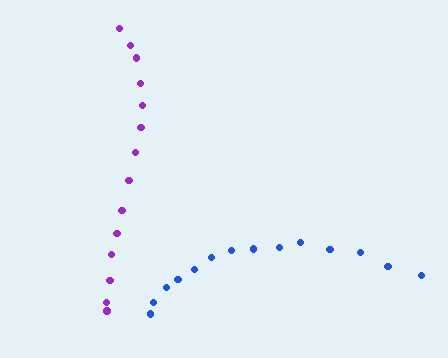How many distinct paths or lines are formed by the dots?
There are 2 distinct paths.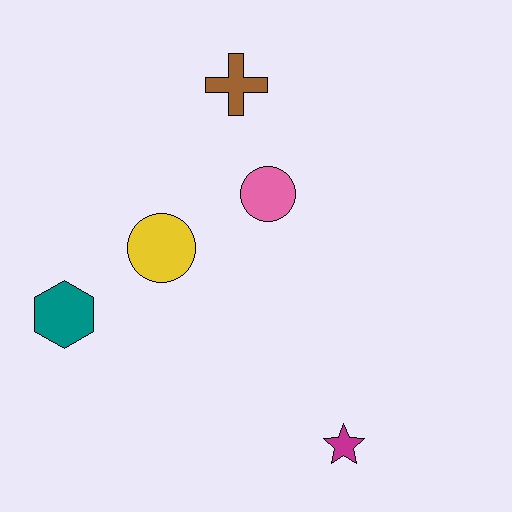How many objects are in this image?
There are 5 objects.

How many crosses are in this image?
There is 1 cross.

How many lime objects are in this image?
There are no lime objects.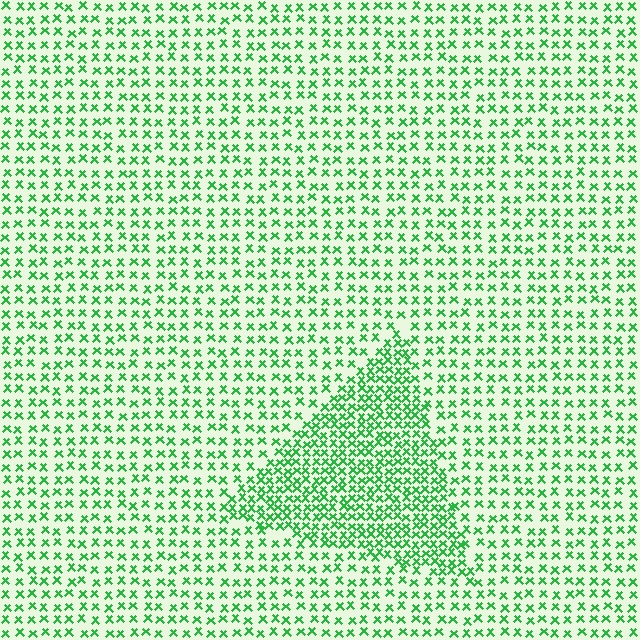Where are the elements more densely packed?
The elements are more densely packed inside the triangle boundary.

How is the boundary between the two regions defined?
The boundary is defined by a change in element density (approximately 2.0x ratio). All elements are the same color, size, and shape.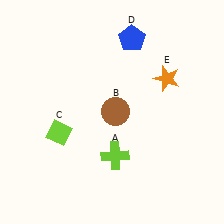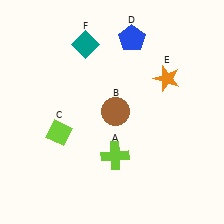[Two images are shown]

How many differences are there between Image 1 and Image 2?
There is 1 difference between the two images.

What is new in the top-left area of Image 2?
A teal diamond (F) was added in the top-left area of Image 2.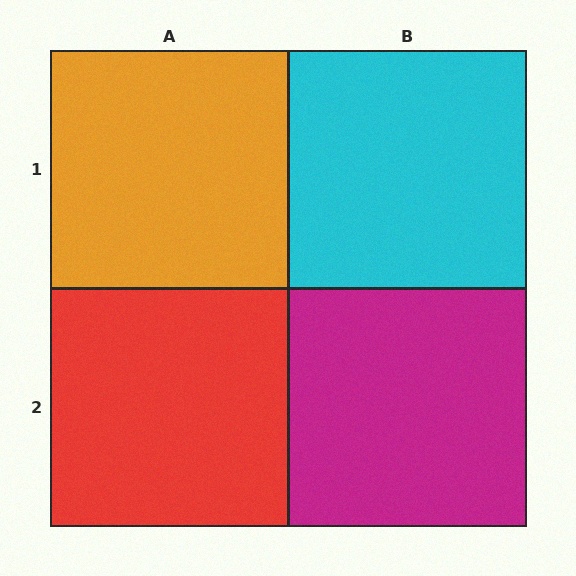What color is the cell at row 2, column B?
Magenta.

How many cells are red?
1 cell is red.